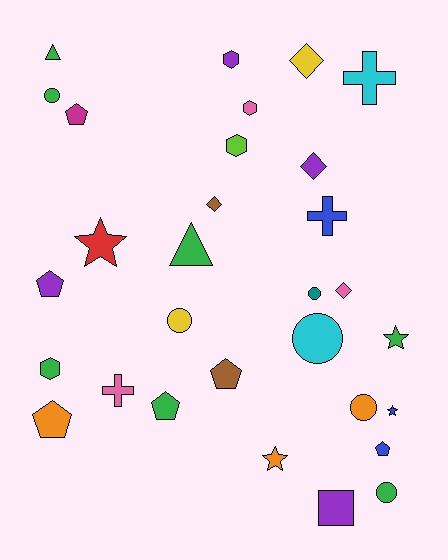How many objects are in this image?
There are 30 objects.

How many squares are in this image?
There is 1 square.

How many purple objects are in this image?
There are 4 purple objects.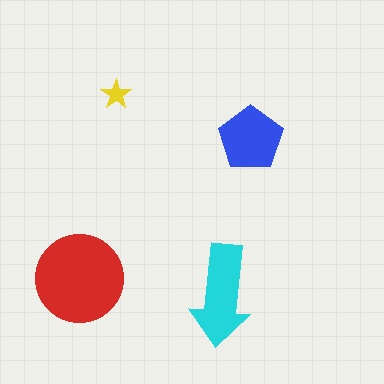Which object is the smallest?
The yellow star.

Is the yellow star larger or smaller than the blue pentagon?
Smaller.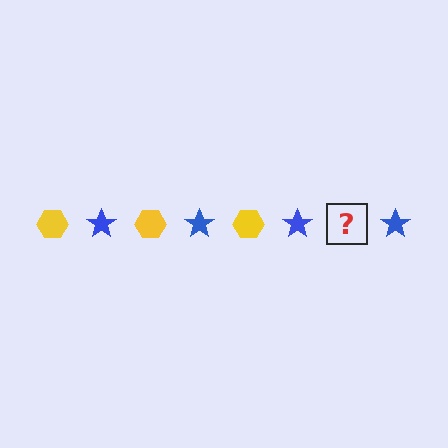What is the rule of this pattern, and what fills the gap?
The rule is that the pattern alternates between yellow hexagon and blue star. The gap should be filled with a yellow hexagon.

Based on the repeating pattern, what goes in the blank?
The blank should be a yellow hexagon.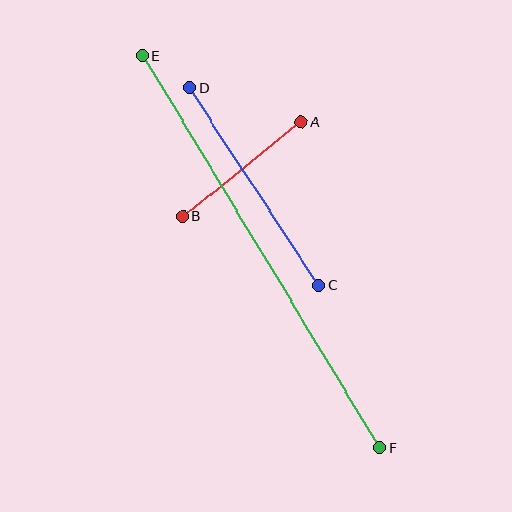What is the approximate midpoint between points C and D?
The midpoint is at approximately (254, 186) pixels.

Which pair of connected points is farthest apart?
Points E and F are farthest apart.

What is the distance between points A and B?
The distance is approximately 152 pixels.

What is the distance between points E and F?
The distance is approximately 458 pixels.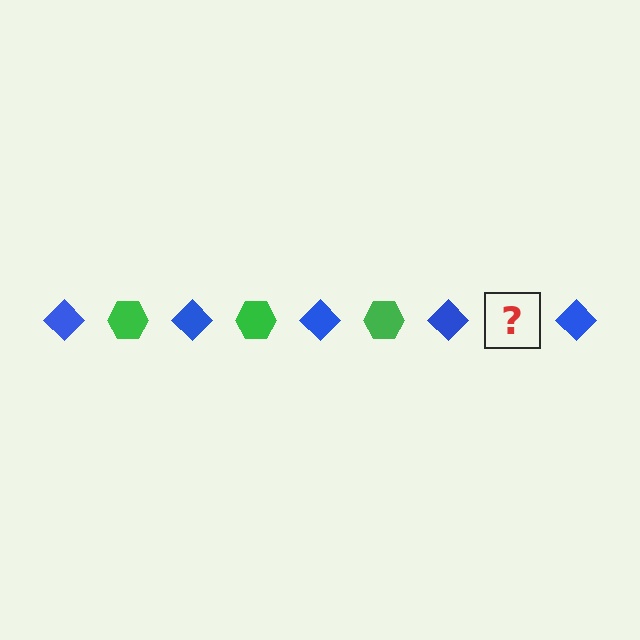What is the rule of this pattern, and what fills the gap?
The rule is that the pattern alternates between blue diamond and green hexagon. The gap should be filled with a green hexagon.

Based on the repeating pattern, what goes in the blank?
The blank should be a green hexagon.